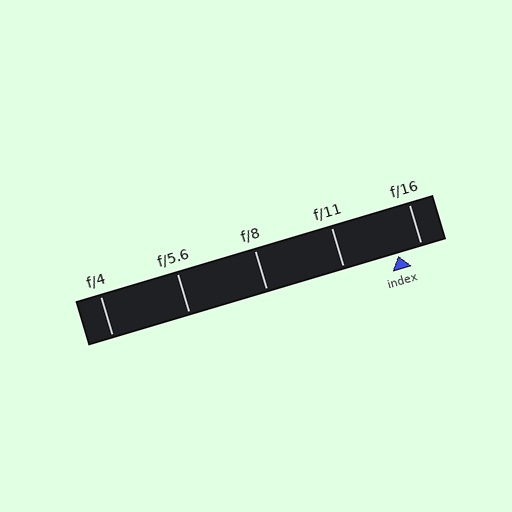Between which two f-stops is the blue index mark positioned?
The index mark is between f/11 and f/16.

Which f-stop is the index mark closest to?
The index mark is closest to f/16.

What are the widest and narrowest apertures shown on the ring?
The widest aperture shown is f/4 and the narrowest is f/16.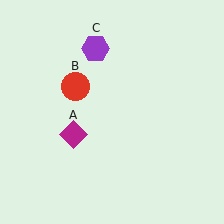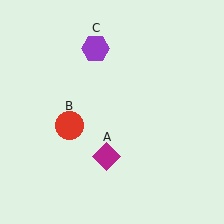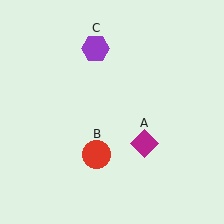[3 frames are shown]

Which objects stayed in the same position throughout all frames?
Purple hexagon (object C) remained stationary.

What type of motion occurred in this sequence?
The magenta diamond (object A), red circle (object B) rotated counterclockwise around the center of the scene.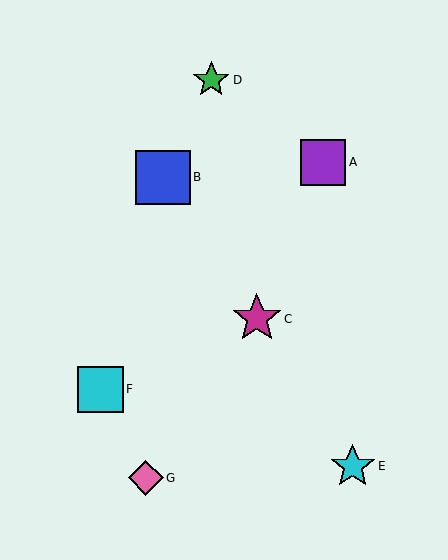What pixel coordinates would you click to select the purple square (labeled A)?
Click at (323, 162) to select the purple square A.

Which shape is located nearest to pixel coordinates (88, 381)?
The cyan square (labeled F) at (100, 389) is nearest to that location.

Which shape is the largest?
The blue square (labeled B) is the largest.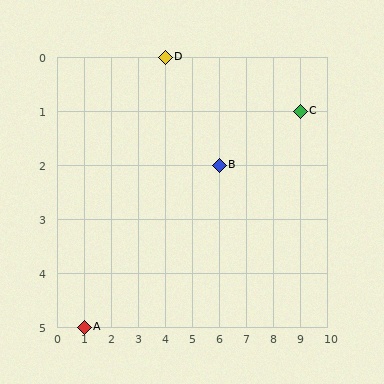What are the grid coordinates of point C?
Point C is at grid coordinates (9, 1).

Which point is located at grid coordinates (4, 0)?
Point D is at (4, 0).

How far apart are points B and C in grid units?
Points B and C are 3 columns and 1 row apart (about 3.2 grid units diagonally).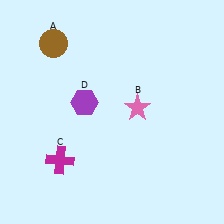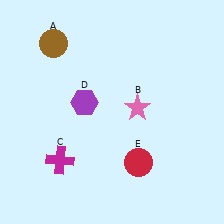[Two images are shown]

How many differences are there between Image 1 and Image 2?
There is 1 difference between the two images.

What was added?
A red circle (E) was added in Image 2.